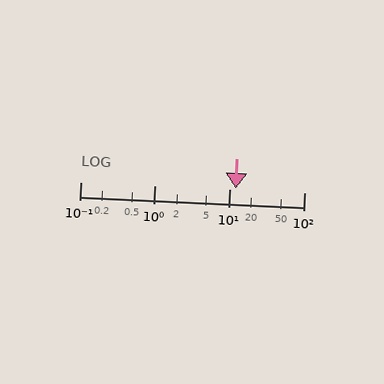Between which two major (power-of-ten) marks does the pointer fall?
The pointer is between 10 and 100.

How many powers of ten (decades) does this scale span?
The scale spans 3 decades, from 0.1 to 100.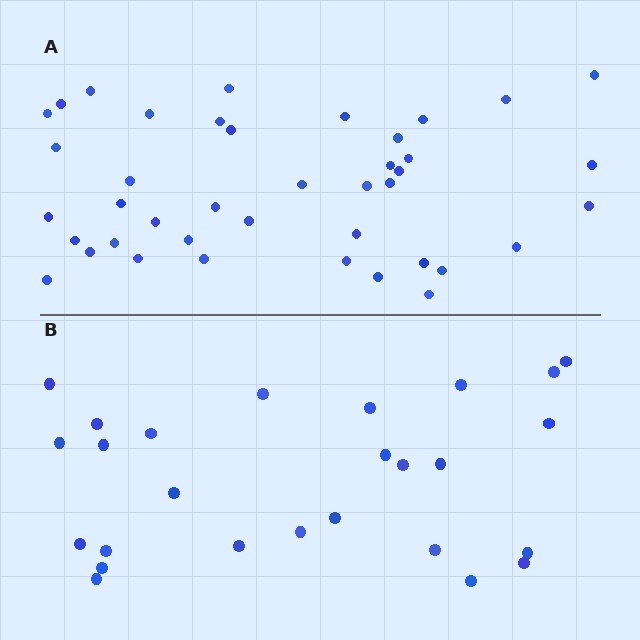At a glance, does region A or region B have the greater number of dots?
Region A (the top region) has more dots.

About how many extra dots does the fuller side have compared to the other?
Region A has approximately 15 more dots than region B.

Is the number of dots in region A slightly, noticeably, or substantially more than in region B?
Region A has substantially more. The ratio is roughly 1.6 to 1.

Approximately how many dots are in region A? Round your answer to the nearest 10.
About 40 dots. (The exact count is 41, which rounds to 40.)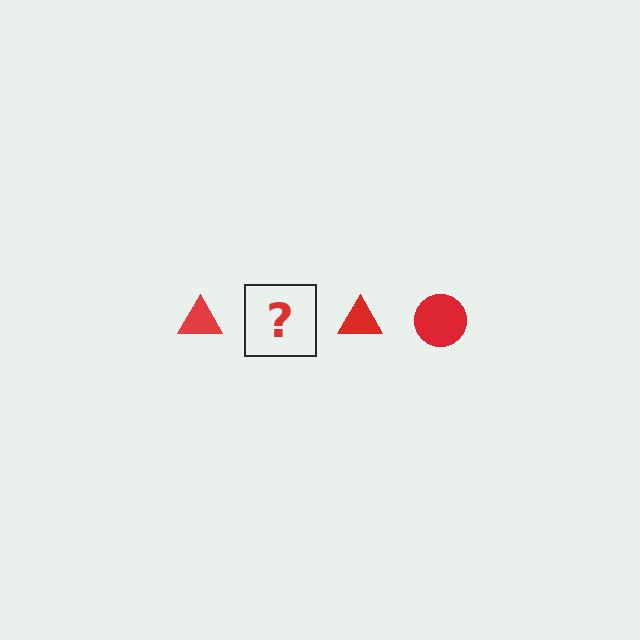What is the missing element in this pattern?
The missing element is a red circle.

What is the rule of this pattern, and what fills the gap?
The rule is that the pattern cycles through triangle, circle shapes in red. The gap should be filled with a red circle.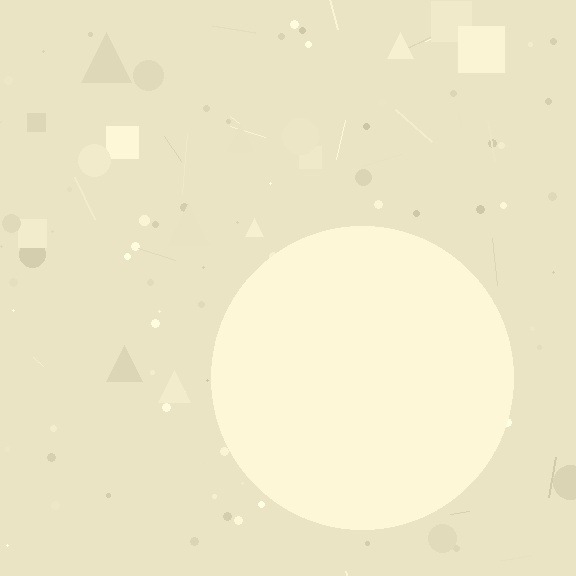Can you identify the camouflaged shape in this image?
The camouflaged shape is a circle.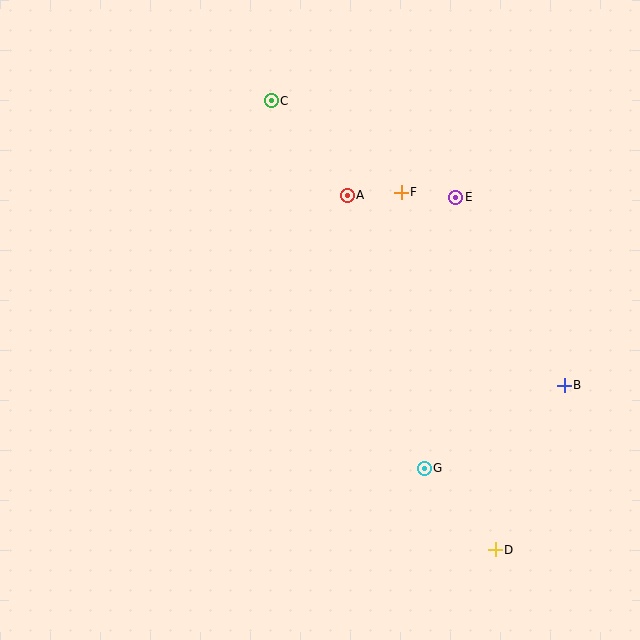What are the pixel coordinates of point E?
Point E is at (456, 197).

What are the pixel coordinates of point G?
Point G is at (424, 468).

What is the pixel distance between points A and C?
The distance between A and C is 121 pixels.